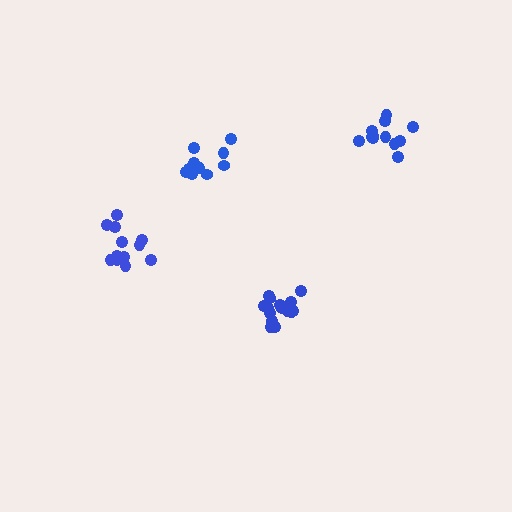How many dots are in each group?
Group 1: 15 dots, Group 2: 12 dots, Group 3: 10 dots, Group 4: 12 dots (49 total).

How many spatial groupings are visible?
There are 4 spatial groupings.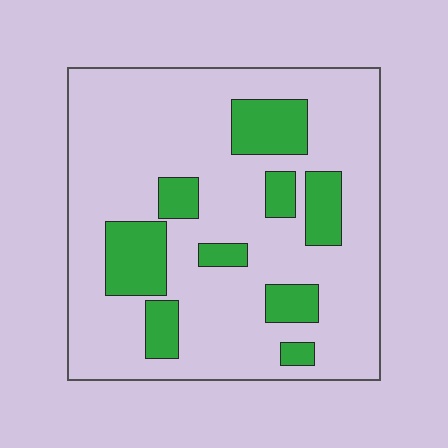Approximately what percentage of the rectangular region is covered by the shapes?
Approximately 20%.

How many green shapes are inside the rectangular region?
9.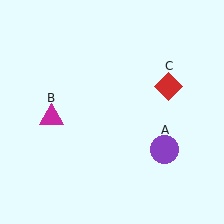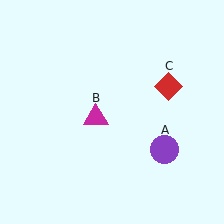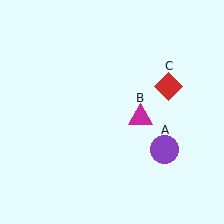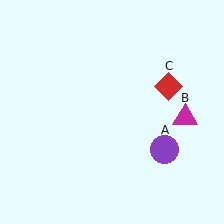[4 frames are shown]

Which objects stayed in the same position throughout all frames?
Purple circle (object A) and red diamond (object C) remained stationary.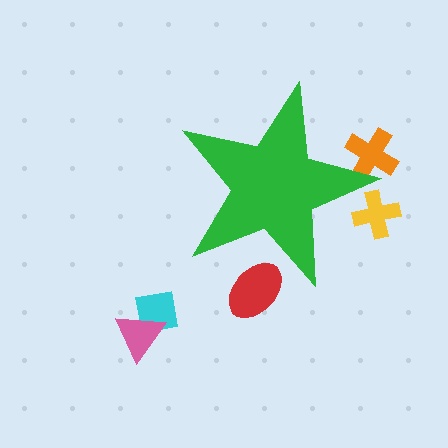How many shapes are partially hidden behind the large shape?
3 shapes are partially hidden.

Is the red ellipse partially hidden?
Yes, the red ellipse is partially hidden behind the green star.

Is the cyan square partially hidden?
No, the cyan square is fully visible.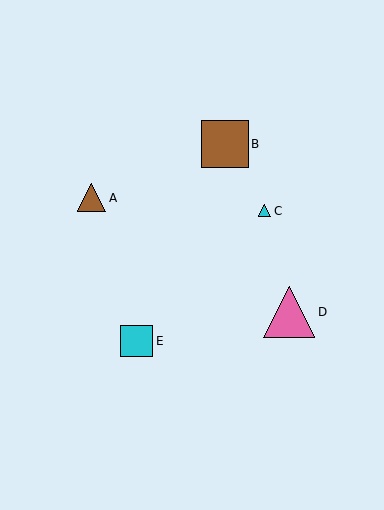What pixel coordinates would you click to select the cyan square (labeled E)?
Click at (137, 341) to select the cyan square E.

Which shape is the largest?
The pink triangle (labeled D) is the largest.